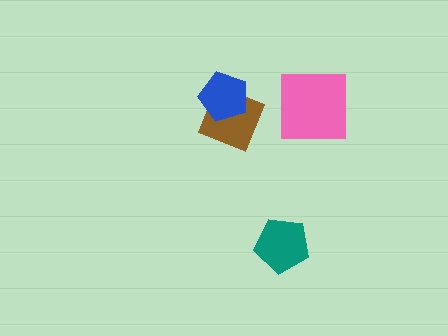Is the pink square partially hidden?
No, no other shape covers it.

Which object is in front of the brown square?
The blue pentagon is in front of the brown square.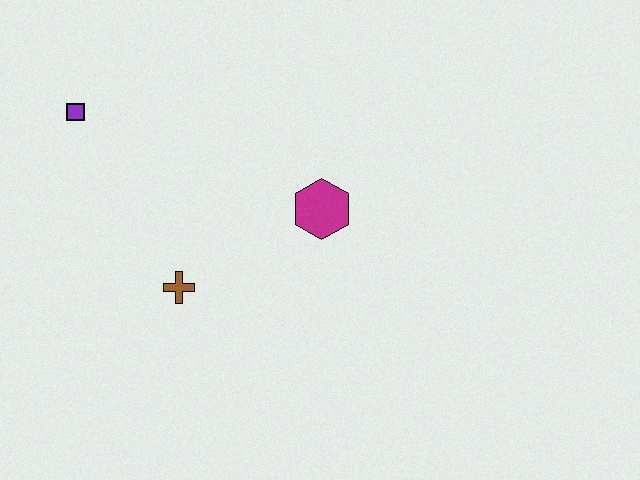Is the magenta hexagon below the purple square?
Yes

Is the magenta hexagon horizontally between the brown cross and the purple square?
No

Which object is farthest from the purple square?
The magenta hexagon is farthest from the purple square.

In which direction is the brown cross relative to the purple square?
The brown cross is below the purple square.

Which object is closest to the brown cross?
The magenta hexagon is closest to the brown cross.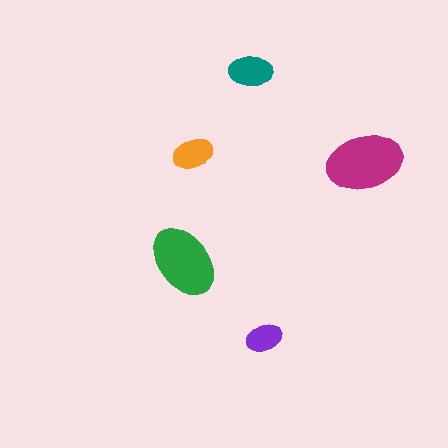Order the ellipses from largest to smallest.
the magenta one, the green one, the teal one, the orange one, the purple one.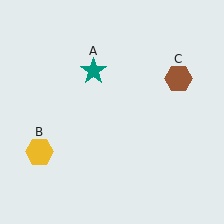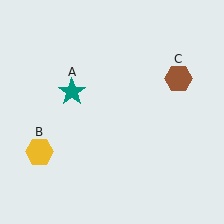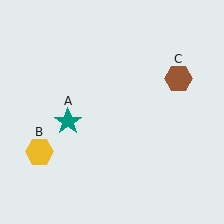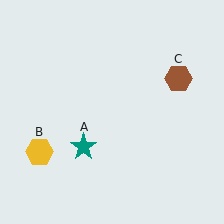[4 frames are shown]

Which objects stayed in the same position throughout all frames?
Yellow hexagon (object B) and brown hexagon (object C) remained stationary.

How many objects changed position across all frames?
1 object changed position: teal star (object A).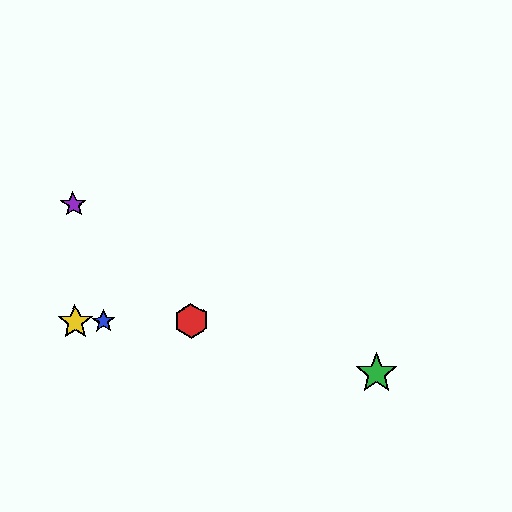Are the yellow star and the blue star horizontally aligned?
Yes, both are at y≈322.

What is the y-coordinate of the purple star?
The purple star is at y≈204.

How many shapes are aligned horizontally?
3 shapes (the red hexagon, the blue star, the yellow star) are aligned horizontally.